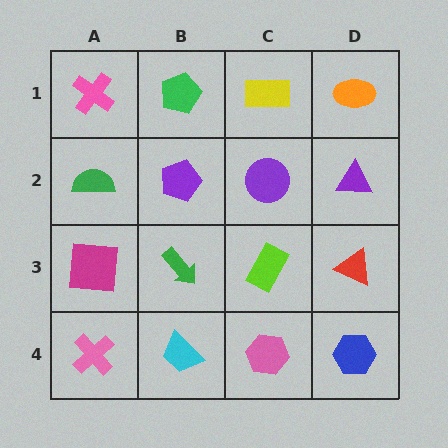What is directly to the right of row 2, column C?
A purple triangle.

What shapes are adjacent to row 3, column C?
A purple circle (row 2, column C), a pink hexagon (row 4, column C), a green arrow (row 3, column B), a red triangle (row 3, column D).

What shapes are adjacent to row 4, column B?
A green arrow (row 3, column B), a pink cross (row 4, column A), a pink hexagon (row 4, column C).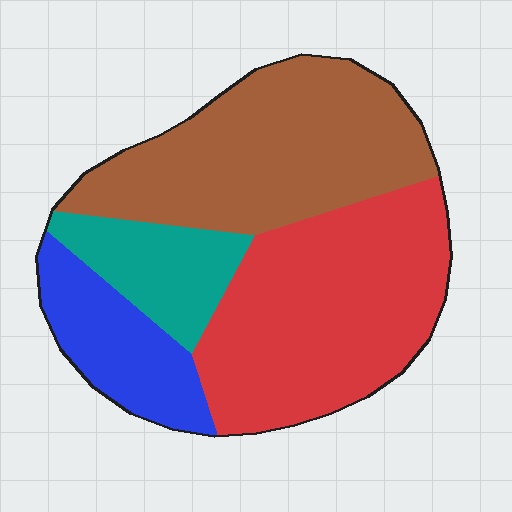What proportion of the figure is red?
Red takes up about three eighths (3/8) of the figure.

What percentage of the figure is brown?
Brown takes up between a quarter and a half of the figure.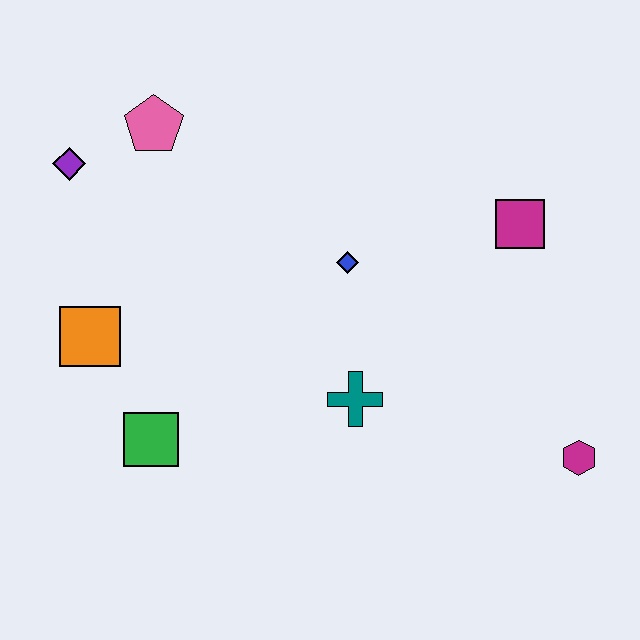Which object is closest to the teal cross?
The blue diamond is closest to the teal cross.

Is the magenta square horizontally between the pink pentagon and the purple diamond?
No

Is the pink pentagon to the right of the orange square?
Yes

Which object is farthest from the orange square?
The magenta hexagon is farthest from the orange square.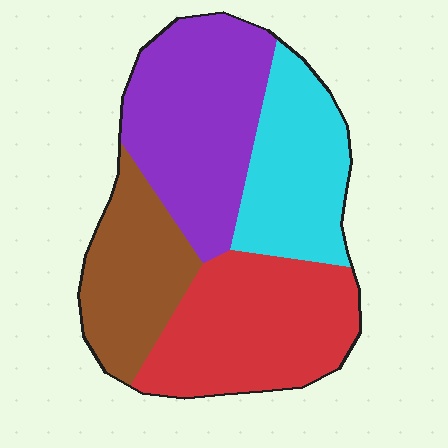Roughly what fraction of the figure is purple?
Purple covers roughly 30% of the figure.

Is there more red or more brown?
Red.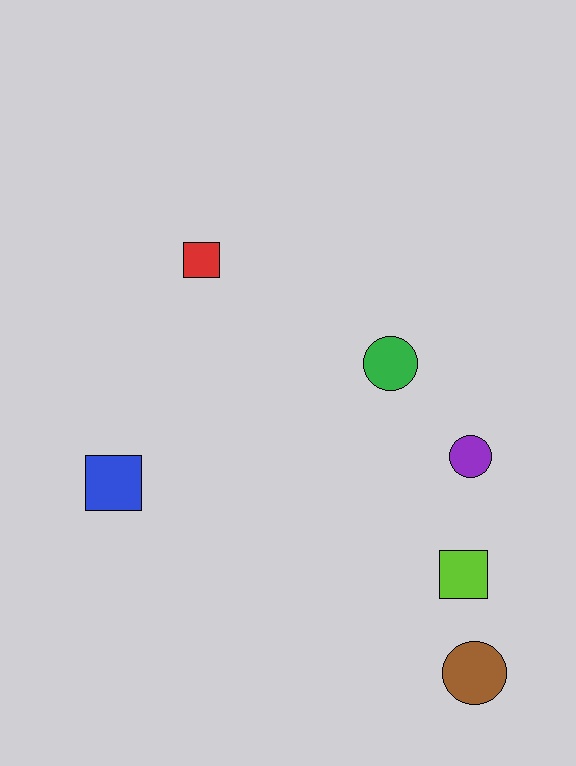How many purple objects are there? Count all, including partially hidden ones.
There is 1 purple object.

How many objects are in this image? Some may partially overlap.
There are 6 objects.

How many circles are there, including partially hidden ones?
There are 3 circles.